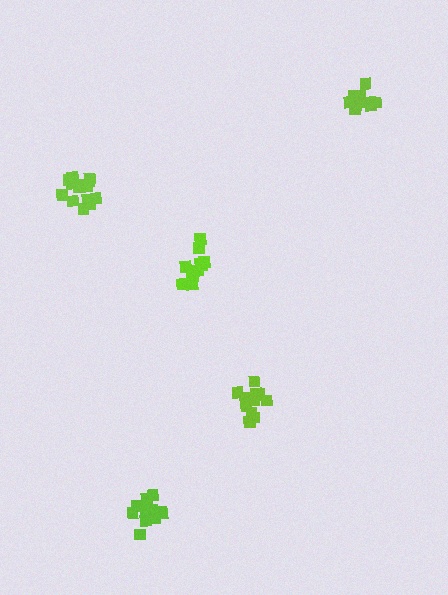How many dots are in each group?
Group 1: 14 dots, Group 2: 15 dots, Group 3: 13 dots, Group 4: 13 dots, Group 5: 14 dots (69 total).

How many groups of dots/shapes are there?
There are 5 groups.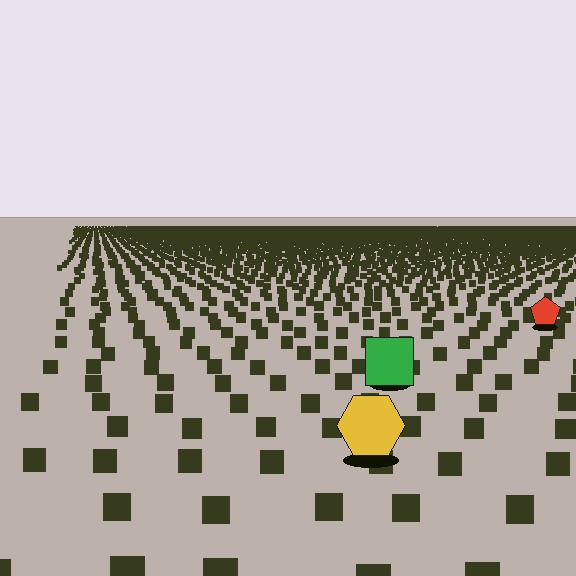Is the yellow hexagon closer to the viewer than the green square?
Yes. The yellow hexagon is closer — you can tell from the texture gradient: the ground texture is coarser near it.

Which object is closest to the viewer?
The yellow hexagon is closest. The texture marks near it are larger and more spread out.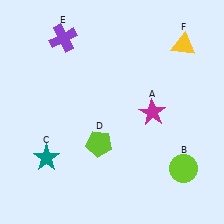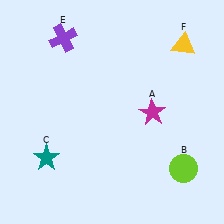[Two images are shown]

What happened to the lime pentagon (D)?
The lime pentagon (D) was removed in Image 2. It was in the bottom-left area of Image 1.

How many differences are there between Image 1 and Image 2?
There is 1 difference between the two images.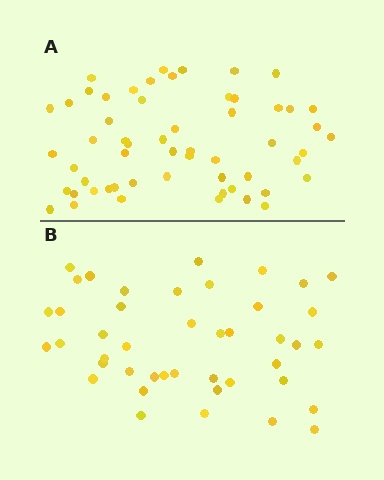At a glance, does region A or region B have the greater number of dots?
Region A (the top region) has more dots.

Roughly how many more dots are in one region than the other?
Region A has approximately 15 more dots than region B.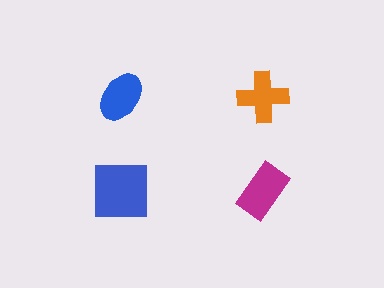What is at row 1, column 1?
A blue ellipse.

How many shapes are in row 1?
2 shapes.